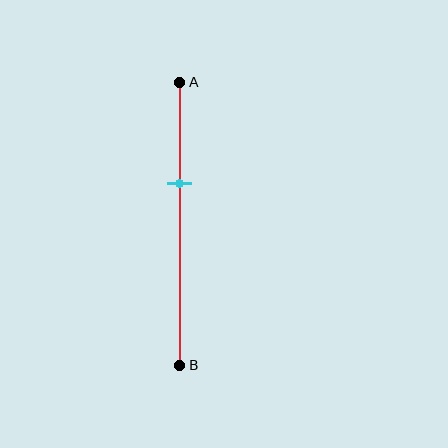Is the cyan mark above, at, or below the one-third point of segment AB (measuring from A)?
The cyan mark is approximately at the one-third point of segment AB.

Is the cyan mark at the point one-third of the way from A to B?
Yes, the mark is approximately at the one-third point.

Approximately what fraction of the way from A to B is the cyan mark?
The cyan mark is approximately 35% of the way from A to B.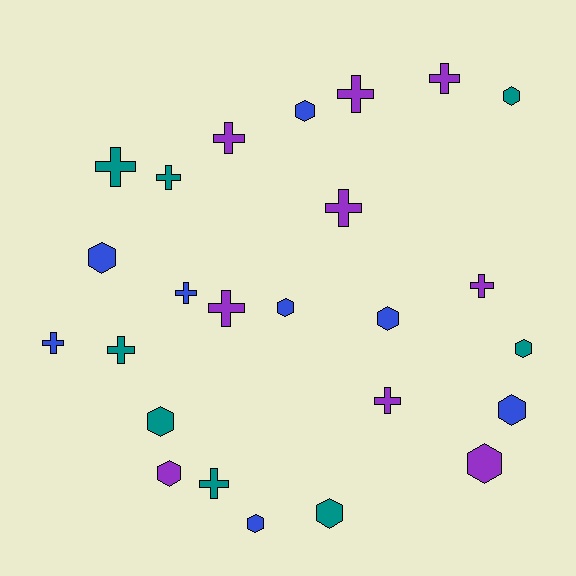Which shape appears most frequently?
Cross, with 13 objects.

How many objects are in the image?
There are 25 objects.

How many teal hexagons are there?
There are 4 teal hexagons.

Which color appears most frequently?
Purple, with 9 objects.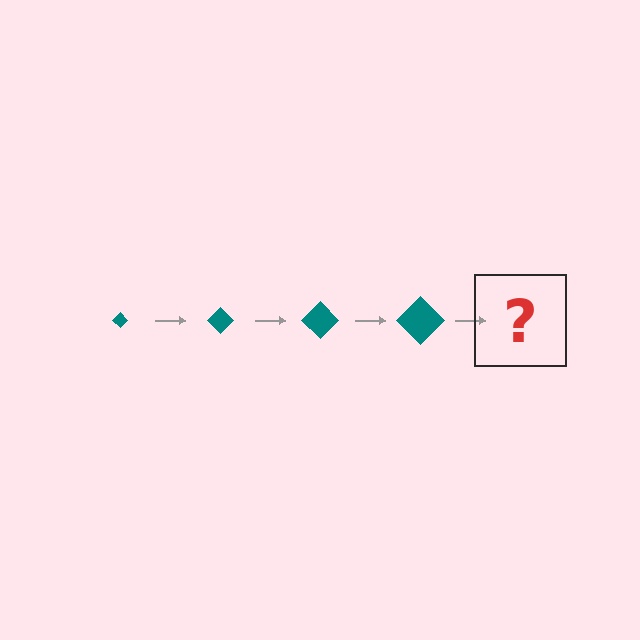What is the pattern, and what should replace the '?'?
The pattern is that the diamond gets progressively larger each step. The '?' should be a teal diamond, larger than the previous one.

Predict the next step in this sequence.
The next step is a teal diamond, larger than the previous one.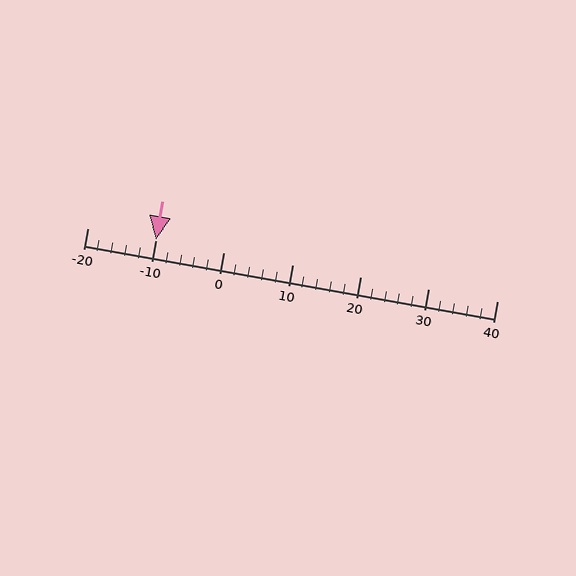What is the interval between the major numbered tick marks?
The major tick marks are spaced 10 units apart.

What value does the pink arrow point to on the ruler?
The pink arrow points to approximately -10.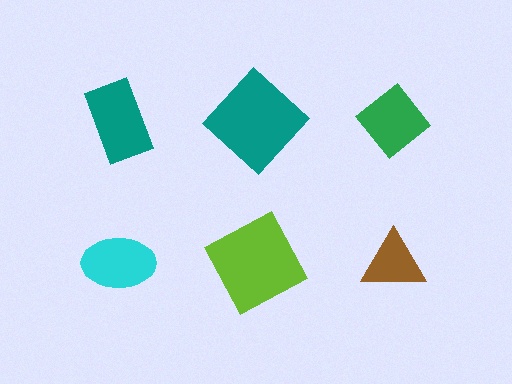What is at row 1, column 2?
A teal diamond.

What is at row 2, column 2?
A lime square.